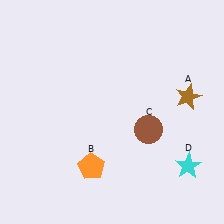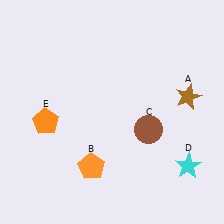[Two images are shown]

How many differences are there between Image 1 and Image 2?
There is 1 difference between the two images.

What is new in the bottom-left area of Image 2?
An orange pentagon (E) was added in the bottom-left area of Image 2.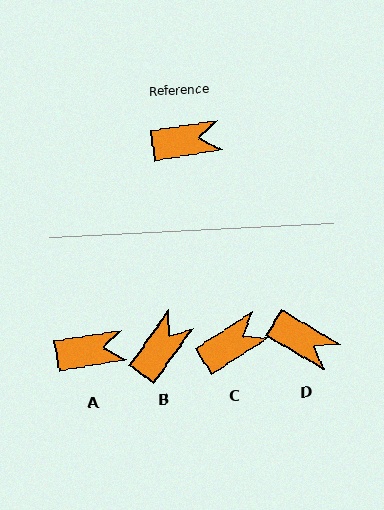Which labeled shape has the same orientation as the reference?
A.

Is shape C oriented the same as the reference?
No, it is off by about 24 degrees.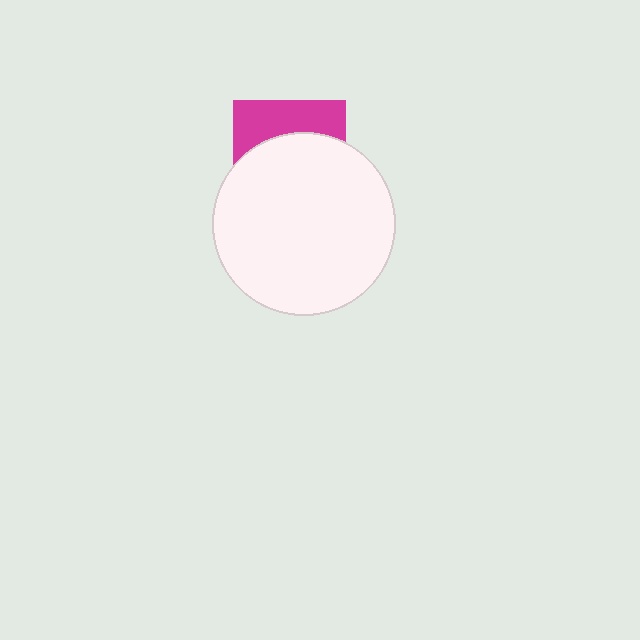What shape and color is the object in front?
The object in front is a white circle.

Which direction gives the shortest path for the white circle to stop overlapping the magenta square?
Moving down gives the shortest separation.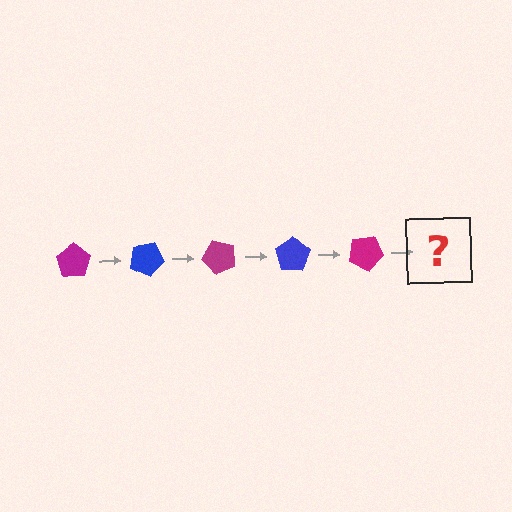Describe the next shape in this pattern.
It should be a blue pentagon, rotated 125 degrees from the start.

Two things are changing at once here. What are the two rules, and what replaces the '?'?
The two rules are that it rotates 25 degrees each step and the color cycles through magenta and blue. The '?' should be a blue pentagon, rotated 125 degrees from the start.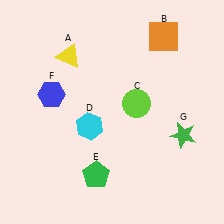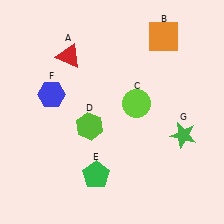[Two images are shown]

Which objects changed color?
A changed from yellow to red. D changed from cyan to lime.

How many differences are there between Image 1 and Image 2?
There are 2 differences between the two images.